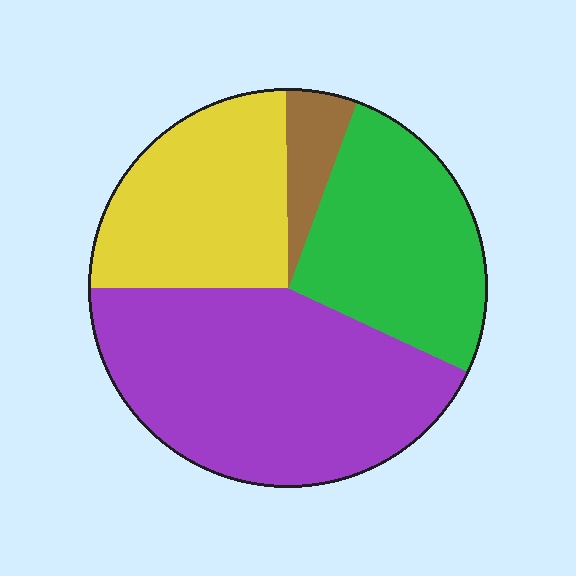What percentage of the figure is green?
Green covers around 25% of the figure.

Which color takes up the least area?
Brown, at roughly 5%.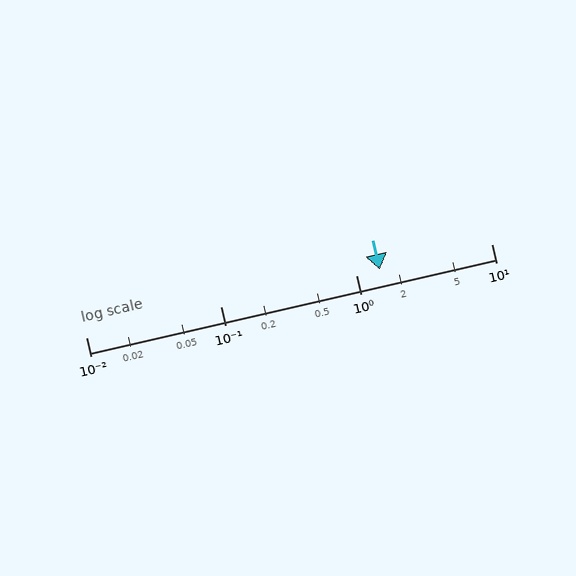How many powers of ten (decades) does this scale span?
The scale spans 3 decades, from 0.01 to 10.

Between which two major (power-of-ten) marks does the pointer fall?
The pointer is between 1 and 10.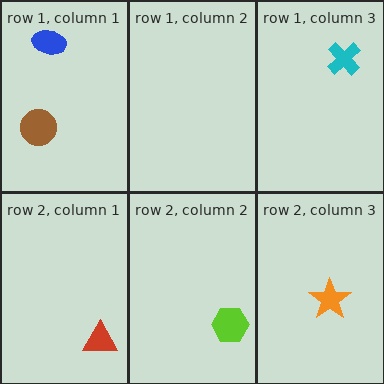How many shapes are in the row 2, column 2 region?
1.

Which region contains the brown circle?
The row 1, column 1 region.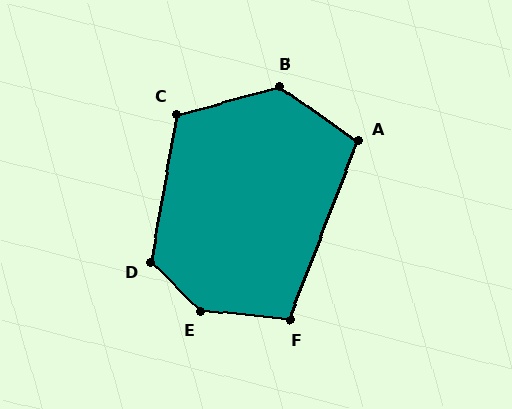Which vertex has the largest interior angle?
E, at approximately 141 degrees.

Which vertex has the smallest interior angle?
A, at approximately 104 degrees.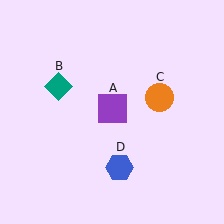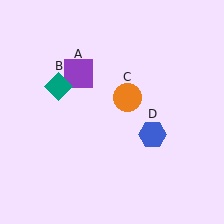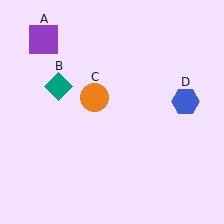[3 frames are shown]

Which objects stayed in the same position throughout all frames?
Teal diamond (object B) remained stationary.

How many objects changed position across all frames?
3 objects changed position: purple square (object A), orange circle (object C), blue hexagon (object D).